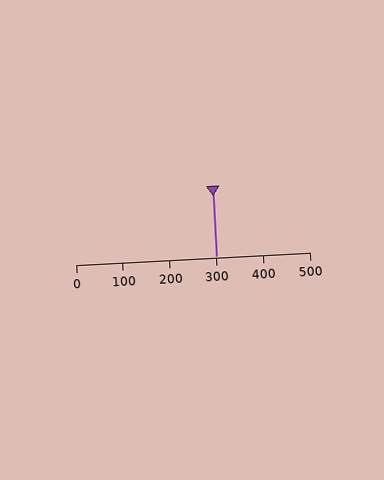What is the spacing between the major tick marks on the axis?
The major ticks are spaced 100 apart.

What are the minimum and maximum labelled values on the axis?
The axis runs from 0 to 500.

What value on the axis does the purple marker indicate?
The marker indicates approximately 300.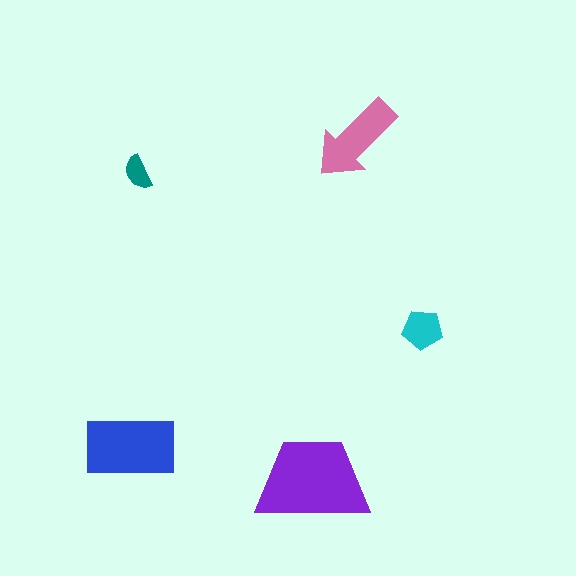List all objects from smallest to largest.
The teal semicircle, the cyan pentagon, the pink arrow, the blue rectangle, the purple trapezoid.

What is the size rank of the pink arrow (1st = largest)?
3rd.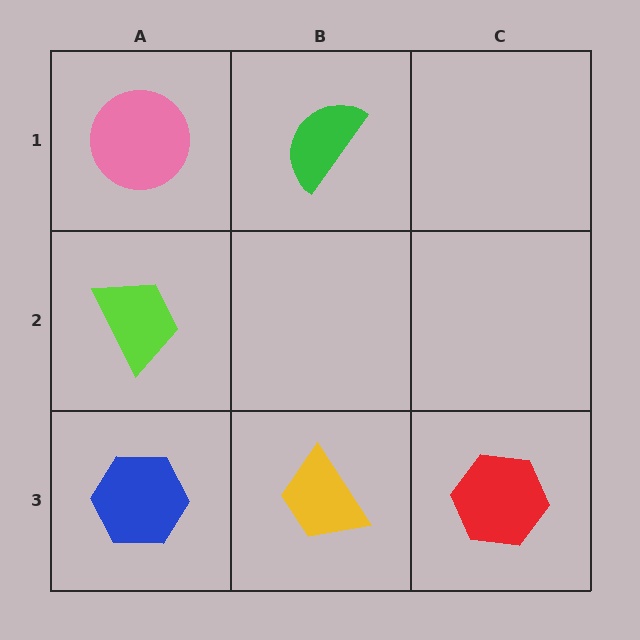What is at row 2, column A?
A lime trapezoid.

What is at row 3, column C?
A red hexagon.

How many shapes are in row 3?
3 shapes.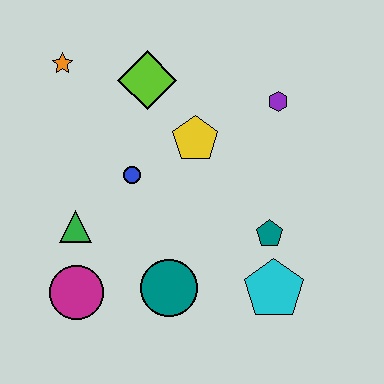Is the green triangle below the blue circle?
Yes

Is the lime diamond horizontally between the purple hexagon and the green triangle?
Yes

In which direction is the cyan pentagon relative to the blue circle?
The cyan pentagon is to the right of the blue circle.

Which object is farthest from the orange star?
The cyan pentagon is farthest from the orange star.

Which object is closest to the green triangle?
The magenta circle is closest to the green triangle.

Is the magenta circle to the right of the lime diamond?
No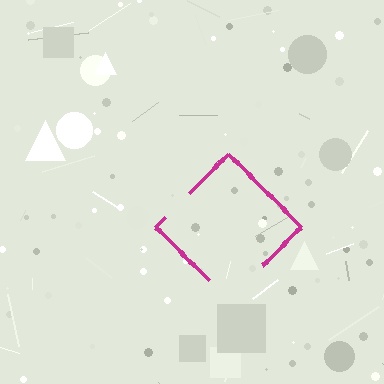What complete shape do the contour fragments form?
The contour fragments form a diamond.